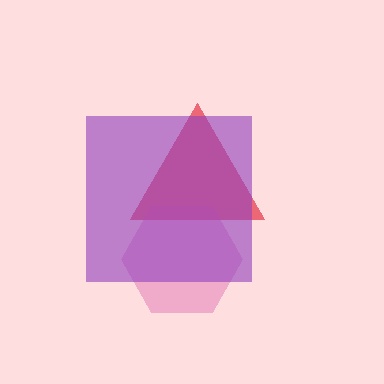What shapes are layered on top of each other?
The layered shapes are: a red triangle, a pink hexagon, a purple square.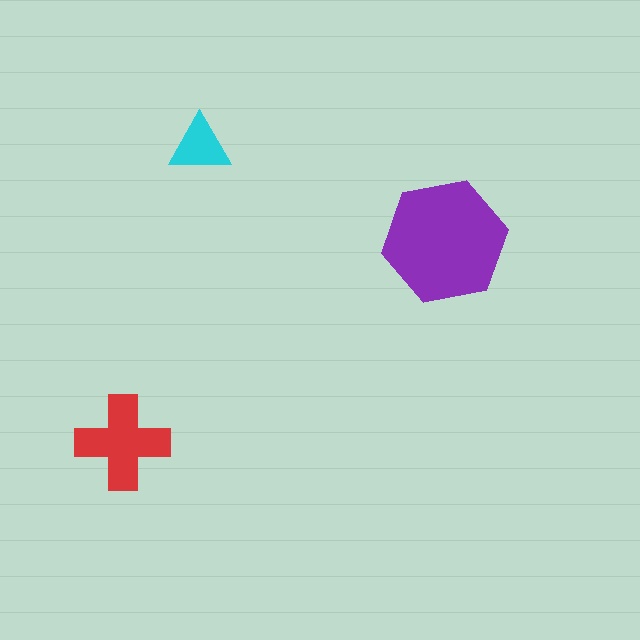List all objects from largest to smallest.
The purple hexagon, the red cross, the cyan triangle.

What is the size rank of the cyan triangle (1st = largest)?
3rd.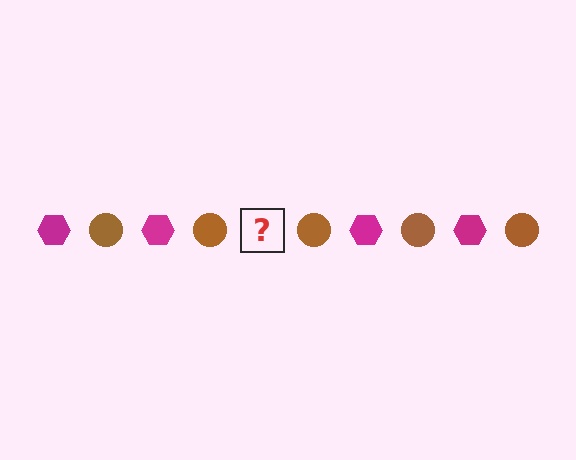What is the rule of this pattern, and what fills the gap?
The rule is that the pattern alternates between magenta hexagon and brown circle. The gap should be filled with a magenta hexagon.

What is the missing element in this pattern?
The missing element is a magenta hexagon.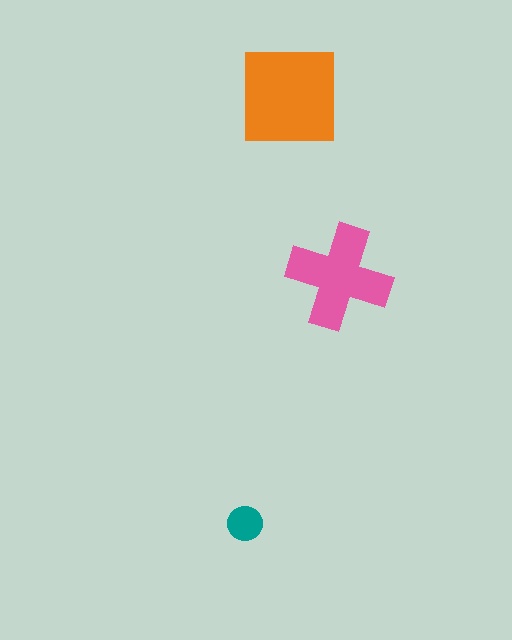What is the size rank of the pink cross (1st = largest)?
2nd.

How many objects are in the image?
There are 3 objects in the image.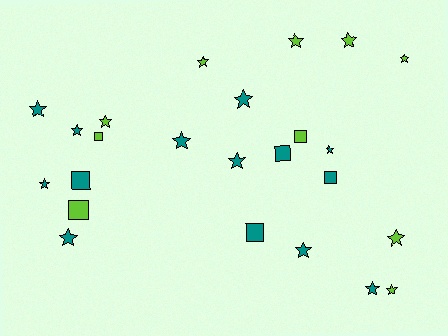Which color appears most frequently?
Teal, with 14 objects.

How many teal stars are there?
There are 10 teal stars.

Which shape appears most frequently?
Star, with 17 objects.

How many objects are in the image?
There are 24 objects.